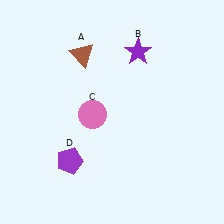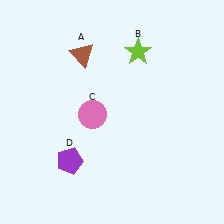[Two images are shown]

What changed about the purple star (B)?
In Image 1, B is purple. In Image 2, it changed to lime.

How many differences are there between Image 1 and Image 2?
There is 1 difference between the two images.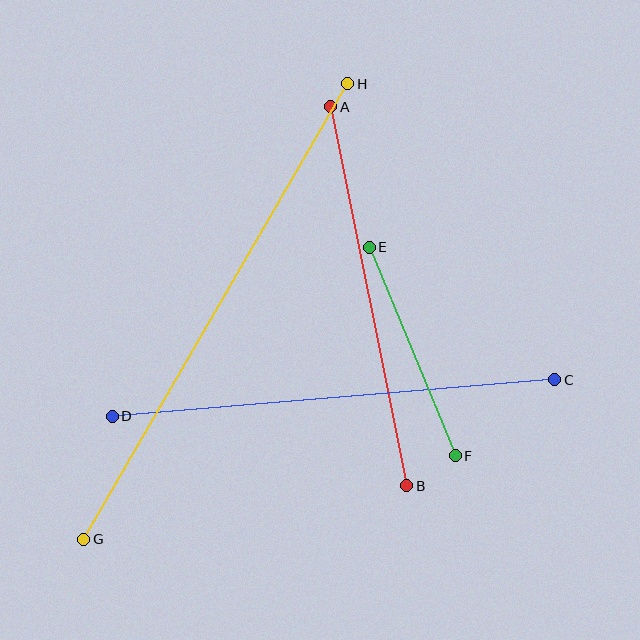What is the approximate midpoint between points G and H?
The midpoint is at approximately (216, 312) pixels.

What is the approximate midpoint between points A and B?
The midpoint is at approximately (369, 296) pixels.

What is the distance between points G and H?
The distance is approximately 527 pixels.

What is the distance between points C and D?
The distance is approximately 444 pixels.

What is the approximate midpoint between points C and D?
The midpoint is at approximately (333, 398) pixels.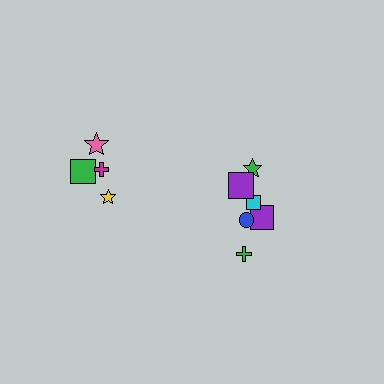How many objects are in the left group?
There are 4 objects.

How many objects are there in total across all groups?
There are 10 objects.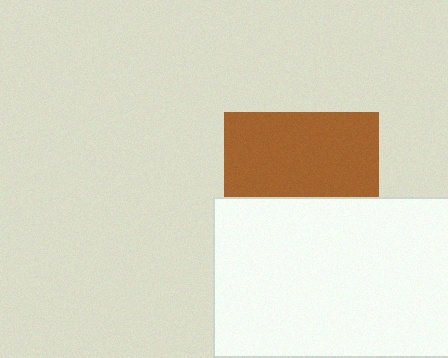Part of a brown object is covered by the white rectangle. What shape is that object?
It is a square.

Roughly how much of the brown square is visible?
About half of it is visible (roughly 55%).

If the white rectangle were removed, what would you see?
You would see the complete brown square.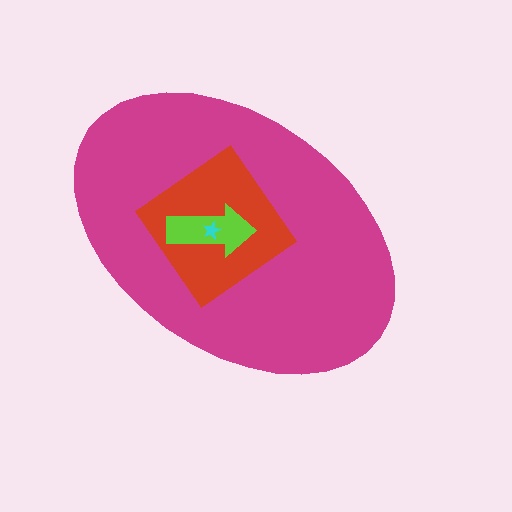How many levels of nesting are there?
4.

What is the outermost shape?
The magenta ellipse.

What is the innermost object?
The cyan star.